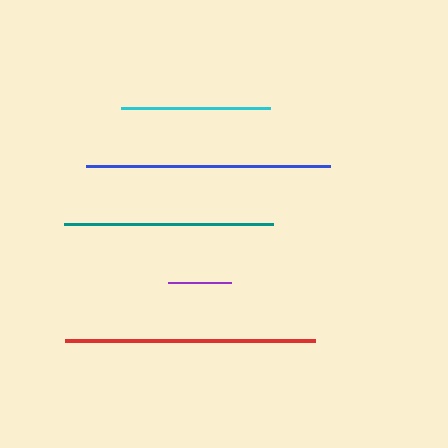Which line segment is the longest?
The red line is the longest at approximately 251 pixels.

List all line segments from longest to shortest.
From longest to shortest: red, blue, teal, cyan, purple.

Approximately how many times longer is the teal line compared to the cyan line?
The teal line is approximately 1.4 times the length of the cyan line.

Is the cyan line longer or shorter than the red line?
The red line is longer than the cyan line.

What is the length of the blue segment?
The blue segment is approximately 244 pixels long.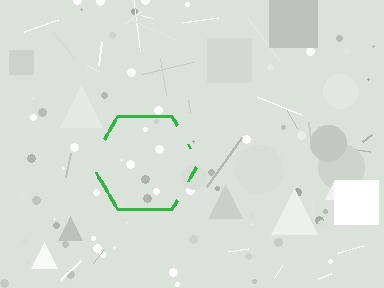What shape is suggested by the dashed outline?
The dashed outline suggests a hexagon.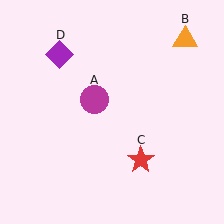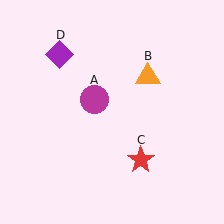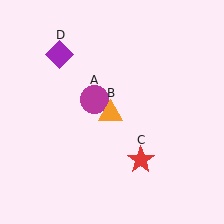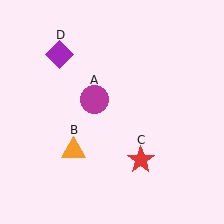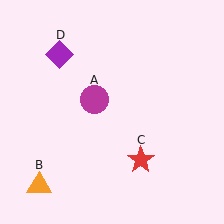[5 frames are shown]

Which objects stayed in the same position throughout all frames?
Magenta circle (object A) and red star (object C) and purple diamond (object D) remained stationary.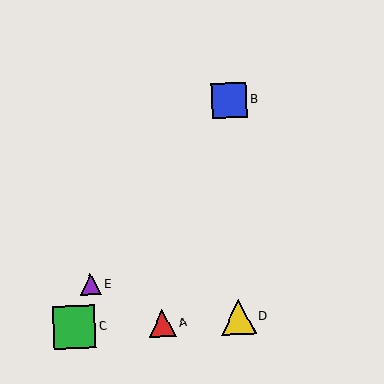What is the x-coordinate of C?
Object C is at x≈74.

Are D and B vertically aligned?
Yes, both are at x≈238.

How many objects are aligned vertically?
2 objects (B, D) are aligned vertically.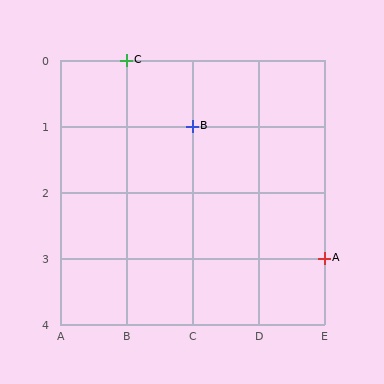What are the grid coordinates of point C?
Point C is at grid coordinates (B, 0).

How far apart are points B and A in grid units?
Points B and A are 2 columns and 2 rows apart (about 2.8 grid units diagonally).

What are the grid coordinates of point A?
Point A is at grid coordinates (E, 3).